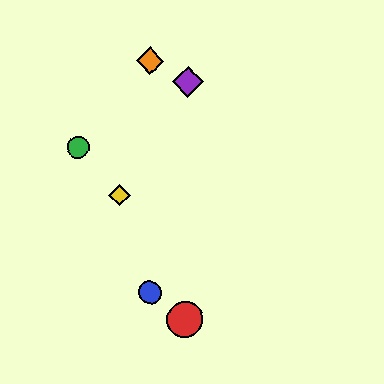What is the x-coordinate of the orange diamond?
The orange diamond is at x≈150.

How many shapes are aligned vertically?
2 shapes (the red circle, the purple diamond) are aligned vertically.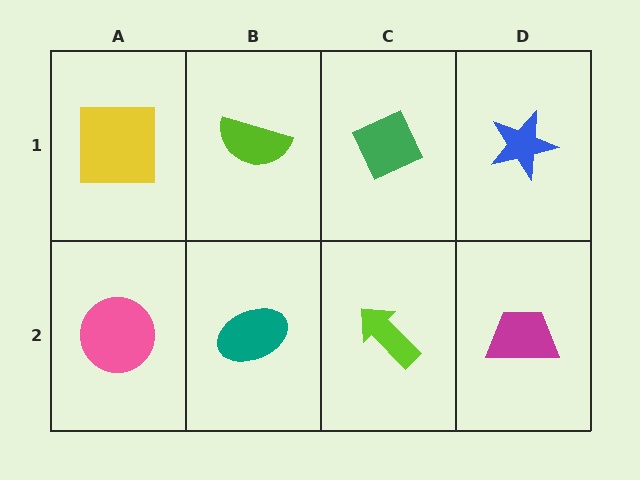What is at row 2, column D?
A magenta trapezoid.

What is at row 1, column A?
A yellow square.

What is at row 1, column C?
A green diamond.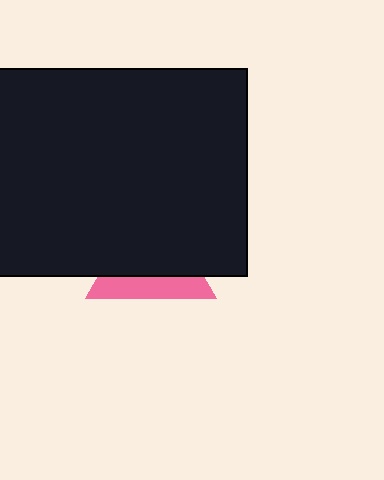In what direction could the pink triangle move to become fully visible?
The pink triangle could move down. That would shift it out from behind the black rectangle entirely.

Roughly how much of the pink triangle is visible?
A small part of it is visible (roughly 35%).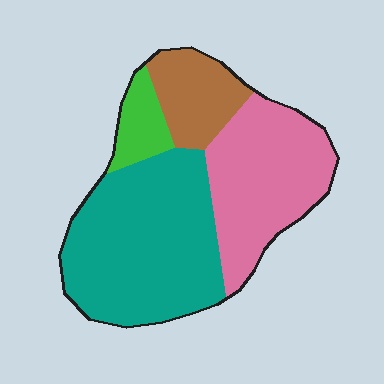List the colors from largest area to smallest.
From largest to smallest: teal, pink, brown, green.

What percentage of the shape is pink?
Pink covers 32% of the shape.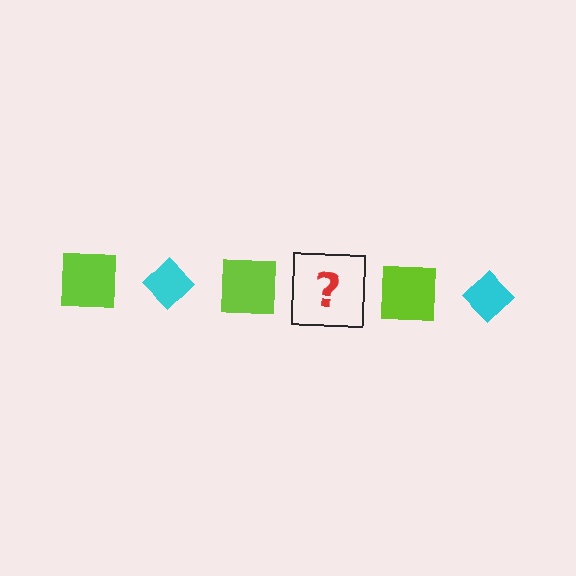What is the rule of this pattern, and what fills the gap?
The rule is that the pattern alternates between lime square and cyan diamond. The gap should be filled with a cyan diamond.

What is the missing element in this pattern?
The missing element is a cyan diamond.